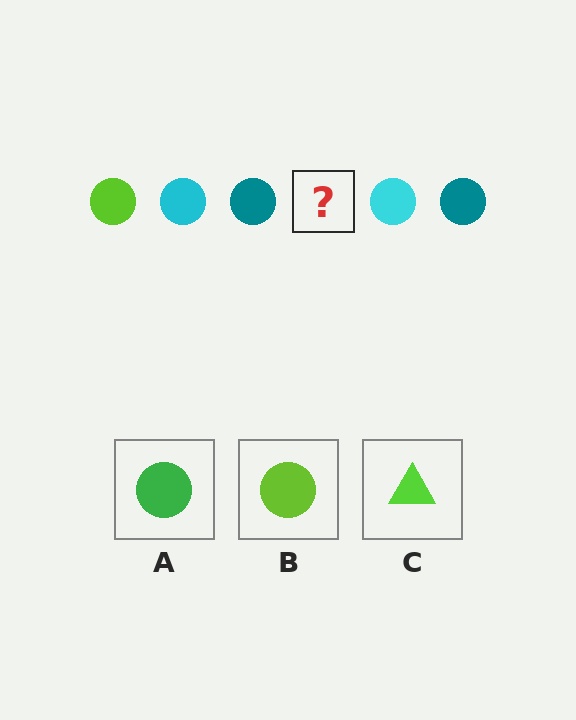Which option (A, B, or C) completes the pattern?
B.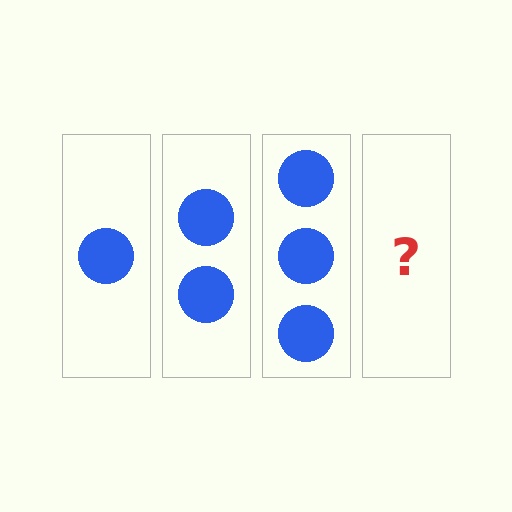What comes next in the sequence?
The next element should be 4 circles.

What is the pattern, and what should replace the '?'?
The pattern is that each step adds one more circle. The '?' should be 4 circles.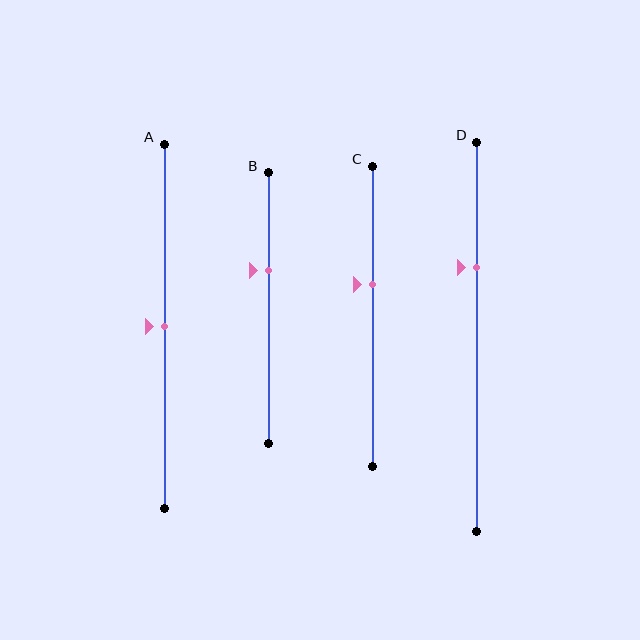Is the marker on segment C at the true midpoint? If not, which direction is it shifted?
No, the marker on segment C is shifted upward by about 11% of the segment length.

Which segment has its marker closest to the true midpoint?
Segment A has its marker closest to the true midpoint.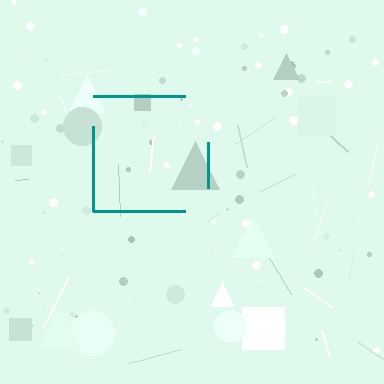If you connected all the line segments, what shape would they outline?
They would outline a square.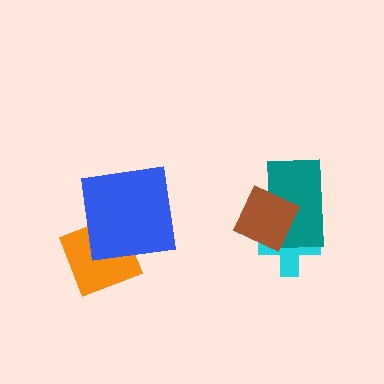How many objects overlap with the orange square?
1 object overlaps with the orange square.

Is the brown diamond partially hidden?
No, no other shape covers it.